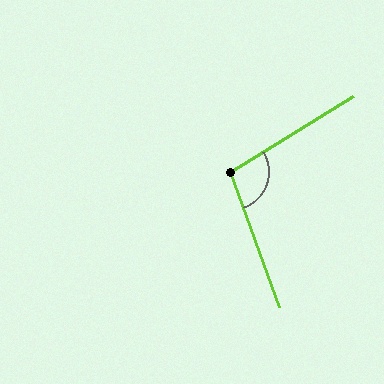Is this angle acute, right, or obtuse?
It is obtuse.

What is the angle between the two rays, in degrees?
Approximately 102 degrees.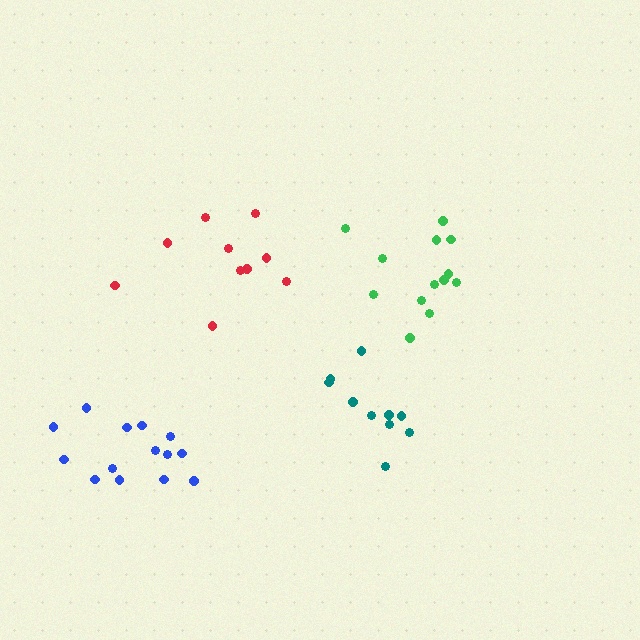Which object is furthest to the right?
The green cluster is rightmost.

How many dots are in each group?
Group 1: 10 dots, Group 2: 13 dots, Group 3: 10 dots, Group 4: 14 dots (47 total).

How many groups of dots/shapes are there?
There are 4 groups.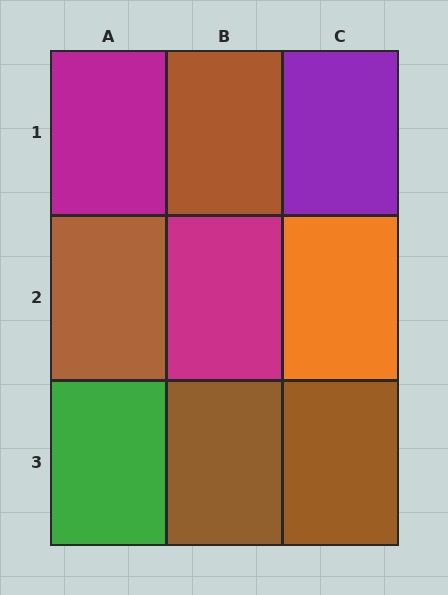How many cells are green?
1 cell is green.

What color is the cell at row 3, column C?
Brown.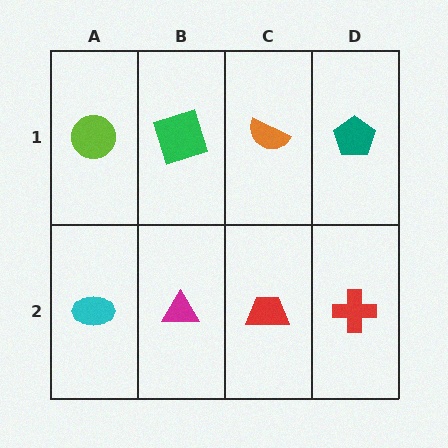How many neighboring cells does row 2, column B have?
3.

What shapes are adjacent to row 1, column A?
A cyan ellipse (row 2, column A), a green square (row 1, column B).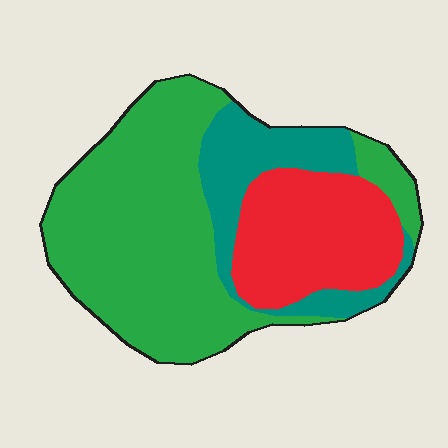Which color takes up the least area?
Teal, at roughly 20%.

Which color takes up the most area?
Green, at roughly 55%.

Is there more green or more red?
Green.